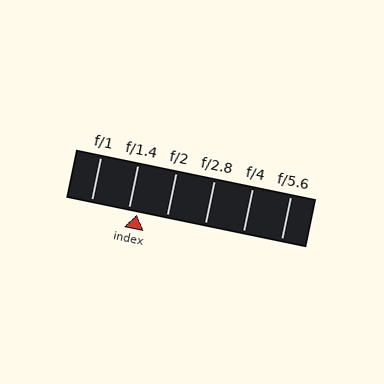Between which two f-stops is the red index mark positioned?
The index mark is between f/1.4 and f/2.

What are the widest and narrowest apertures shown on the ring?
The widest aperture shown is f/1 and the narrowest is f/5.6.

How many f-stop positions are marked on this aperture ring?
There are 6 f-stop positions marked.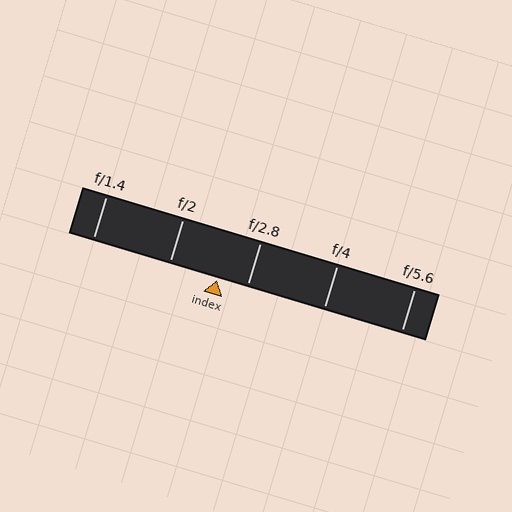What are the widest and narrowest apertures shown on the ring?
The widest aperture shown is f/1.4 and the narrowest is f/5.6.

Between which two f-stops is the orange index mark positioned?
The index mark is between f/2 and f/2.8.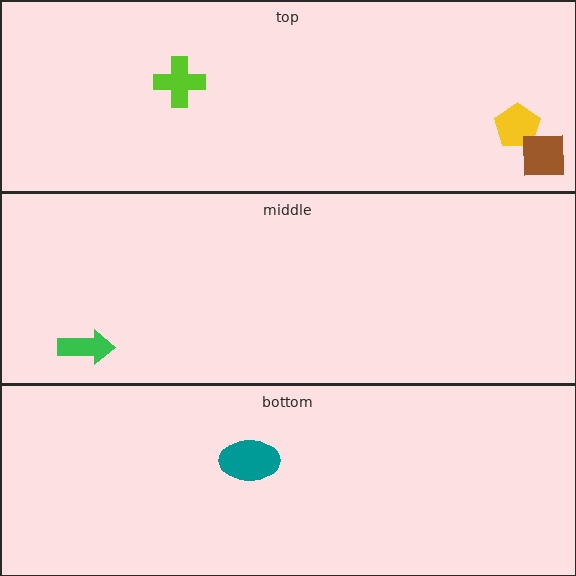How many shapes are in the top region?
3.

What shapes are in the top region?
The yellow pentagon, the brown square, the lime cross.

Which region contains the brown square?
The top region.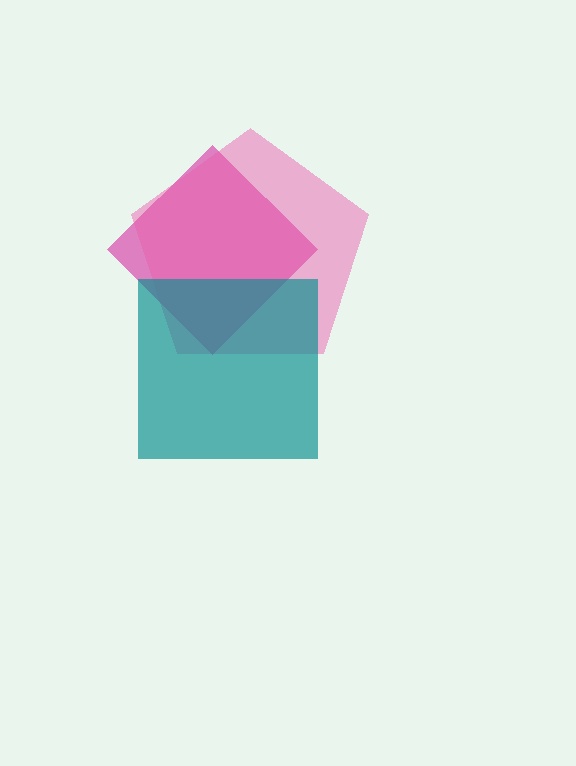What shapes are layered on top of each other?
The layered shapes are: a magenta diamond, a pink pentagon, a teal square.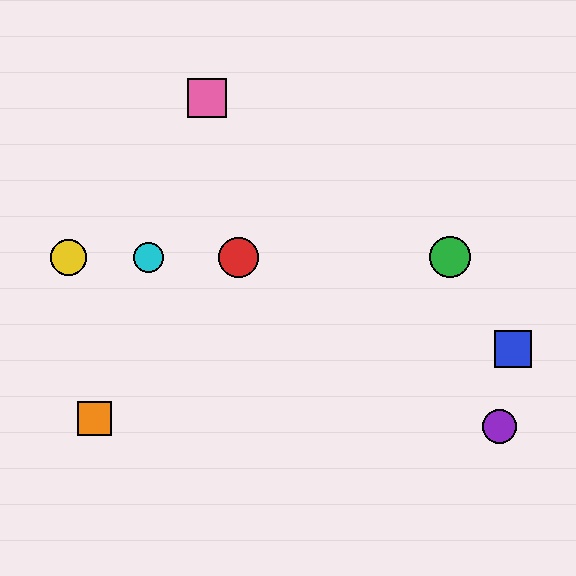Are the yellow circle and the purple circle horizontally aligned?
No, the yellow circle is at y≈257 and the purple circle is at y≈426.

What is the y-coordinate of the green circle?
The green circle is at y≈257.